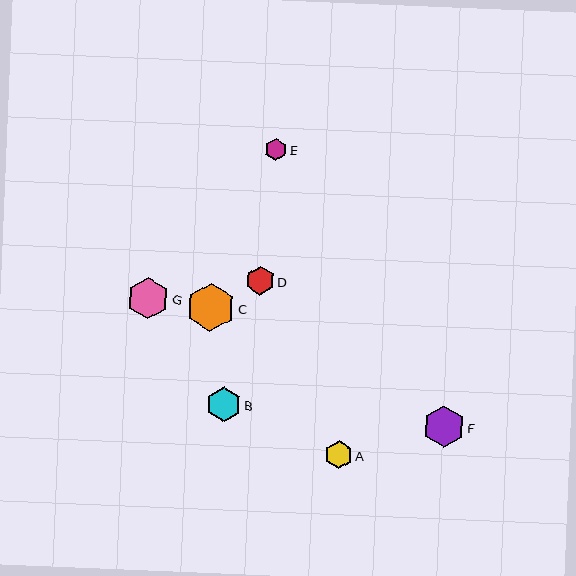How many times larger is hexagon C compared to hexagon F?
Hexagon C is approximately 1.1 times the size of hexagon F.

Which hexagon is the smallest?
Hexagon E is the smallest with a size of approximately 22 pixels.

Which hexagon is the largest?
Hexagon C is the largest with a size of approximately 48 pixels.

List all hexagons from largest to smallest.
From largest to smallest: C, F, G, B, D, A, E.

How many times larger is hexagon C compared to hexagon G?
Hexagon C is approximately 1.2 times the size of hexagon G.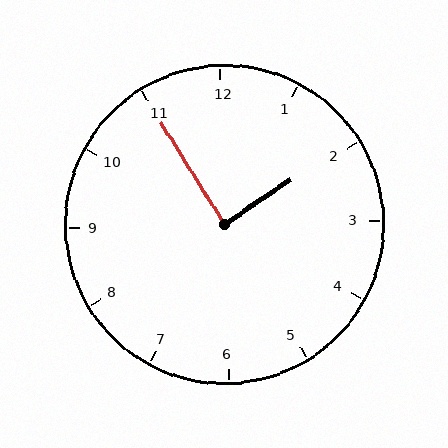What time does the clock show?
1:55.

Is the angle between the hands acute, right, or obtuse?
It is right.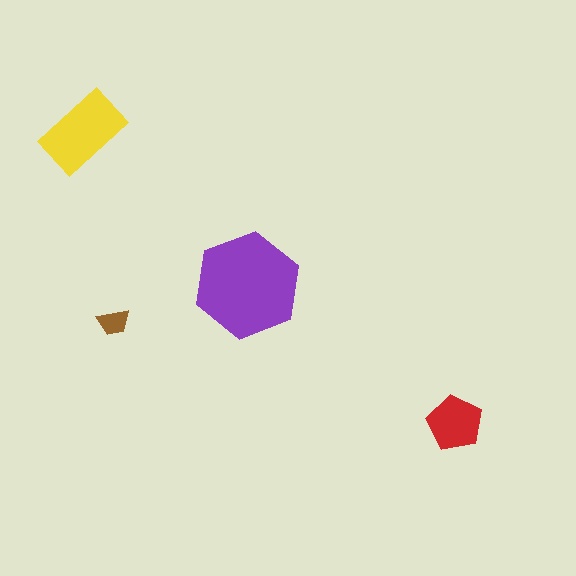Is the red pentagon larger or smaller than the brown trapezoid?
Larger.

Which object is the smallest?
The brown trapezoid.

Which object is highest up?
The yellow rectangle is topmost.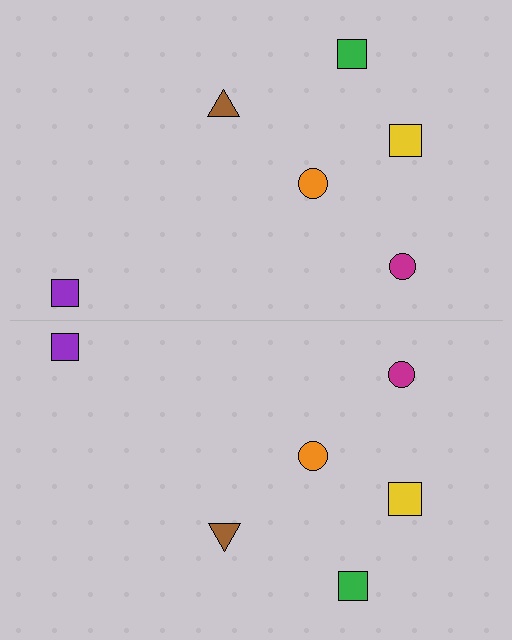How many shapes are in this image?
There are 12 shapes in this image.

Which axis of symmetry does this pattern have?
The pattern has a horizontal axis of symmetry running through the center of the image.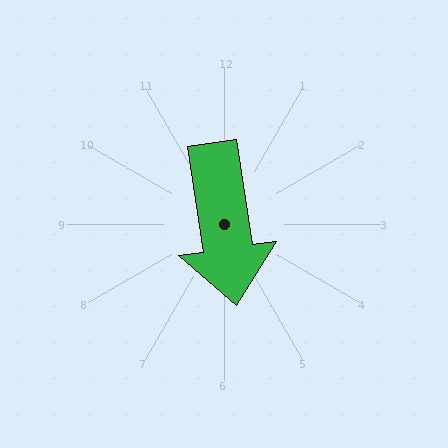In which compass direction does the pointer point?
South.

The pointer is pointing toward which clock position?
Roughly 6 o'clock.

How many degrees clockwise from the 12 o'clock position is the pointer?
Approximately 172 degrees.